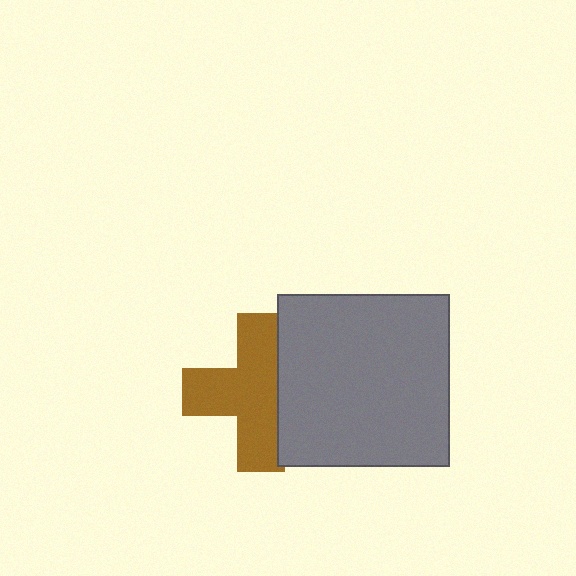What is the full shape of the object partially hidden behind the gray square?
The partially hidden object is a brown cross.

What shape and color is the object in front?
The object in front is a gray square.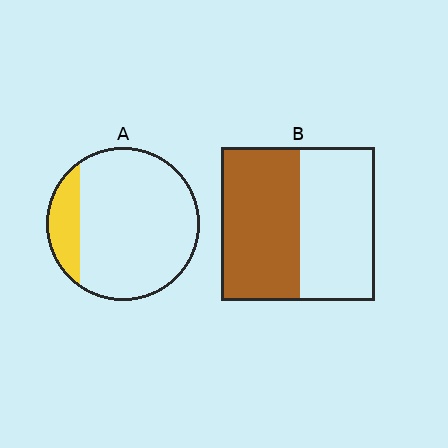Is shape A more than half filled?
No.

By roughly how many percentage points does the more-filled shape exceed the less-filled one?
By roughly 35 percentage points (B over A).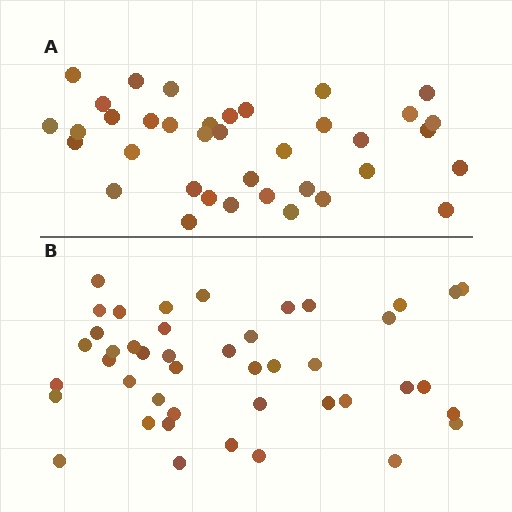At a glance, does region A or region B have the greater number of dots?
Region B (the bottom region) has more dots.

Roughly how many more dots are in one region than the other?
Region B has roughly 8 or so more dots than region A.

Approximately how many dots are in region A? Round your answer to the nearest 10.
About 40 dots. (The exact count is 37, which rounds to 40.)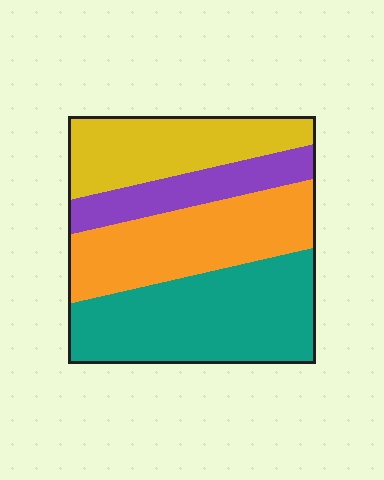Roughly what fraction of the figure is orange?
Orange takes up about one quarter (1/4) of the figure.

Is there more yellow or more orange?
Orange.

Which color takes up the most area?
Teal, at roughly 35%.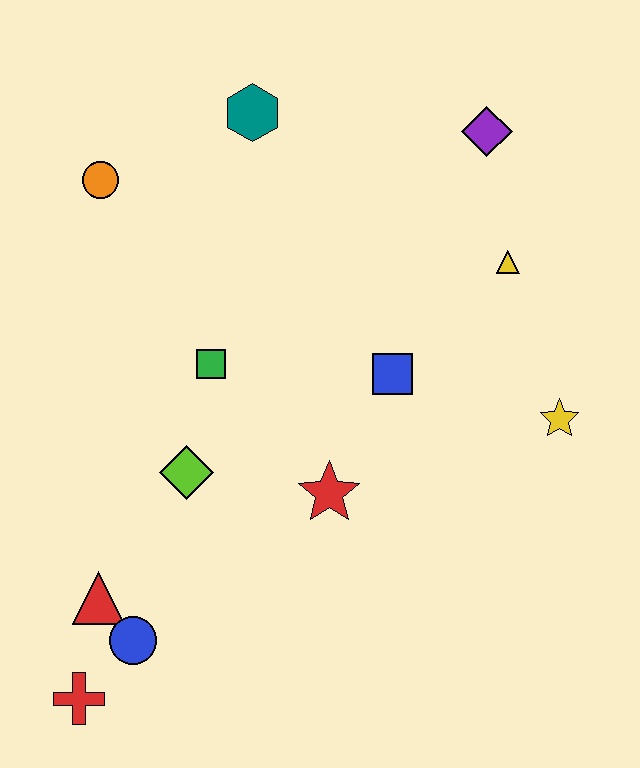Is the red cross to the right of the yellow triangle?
No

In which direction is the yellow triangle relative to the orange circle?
The yellow triangle is to the right of the orange circle.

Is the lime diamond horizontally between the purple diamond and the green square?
No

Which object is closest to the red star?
The blue square is closest to the red star.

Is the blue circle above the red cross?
Yes